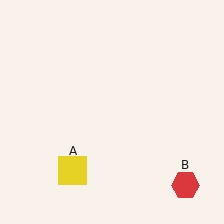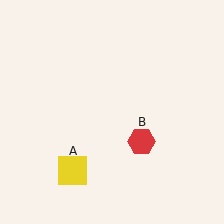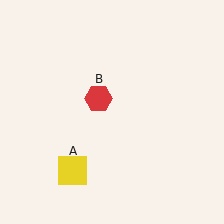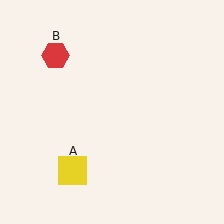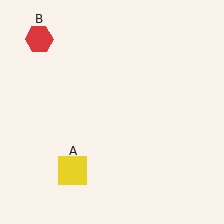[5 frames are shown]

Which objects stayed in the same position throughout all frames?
Yellow square (object A) remained stationary.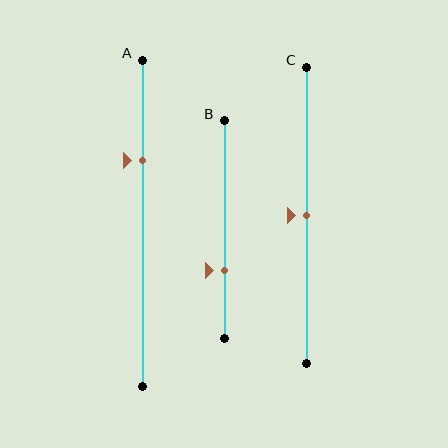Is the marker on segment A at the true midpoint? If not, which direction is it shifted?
No, the marker on segment A is shifted upward by about 19% of the segment length.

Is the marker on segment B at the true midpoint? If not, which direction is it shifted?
No, the marker on segment B is shifted downward by about 19% of the segment length.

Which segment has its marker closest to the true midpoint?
Segment C has its marker closest to the true midpoint.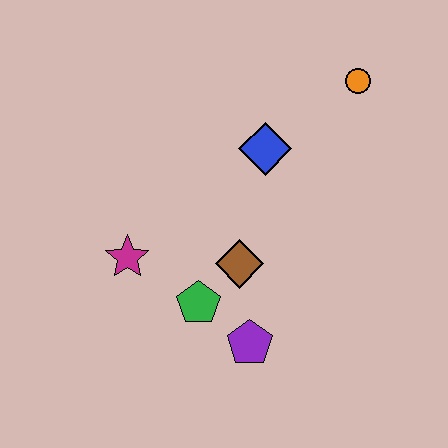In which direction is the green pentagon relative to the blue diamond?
The green pentagon is below the blue diamond.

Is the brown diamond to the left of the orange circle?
Yes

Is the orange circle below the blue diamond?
No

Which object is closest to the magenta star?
The green pentagon is closest to the magenta star.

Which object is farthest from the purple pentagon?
The orange circle is farthest from the purple pentagon.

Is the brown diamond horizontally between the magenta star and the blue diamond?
Yes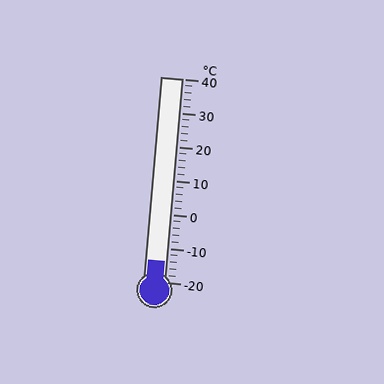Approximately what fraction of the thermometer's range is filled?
The thermometer is filled to approximately 10% of its range.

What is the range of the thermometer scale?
The thermometer scale ranges from -20°C to 40°C.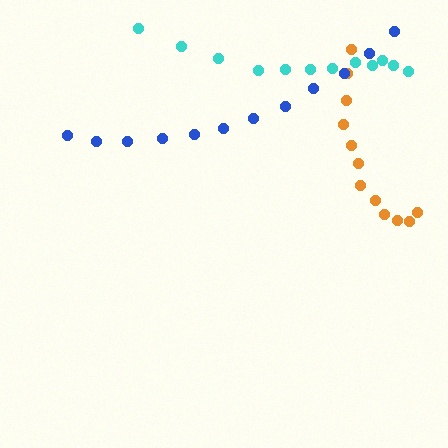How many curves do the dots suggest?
There are 3 distinct paths.